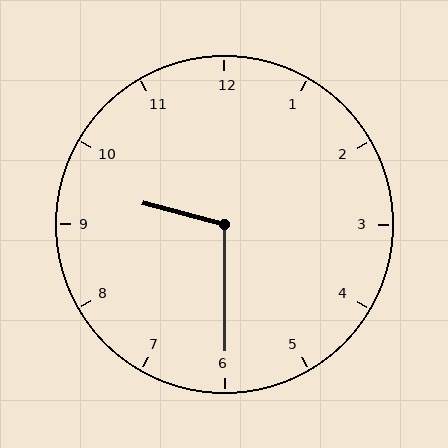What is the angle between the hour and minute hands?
Approximately 105 degrees.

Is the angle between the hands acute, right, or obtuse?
It is obtuse.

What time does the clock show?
9:30.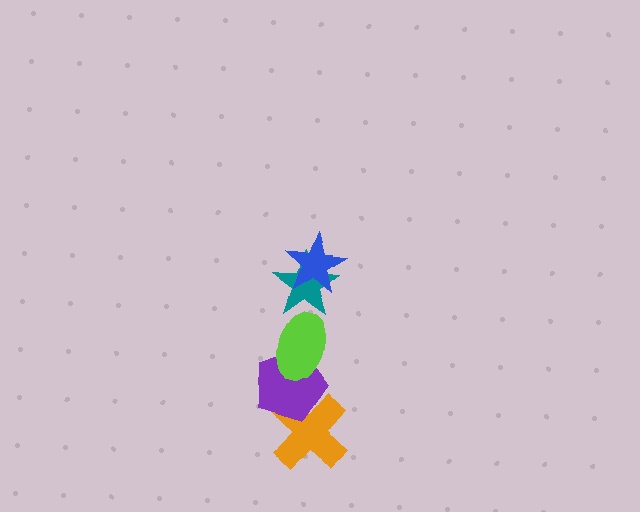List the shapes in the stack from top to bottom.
From top to bottom: the blue star, the teal star, the lime ellipse, the purple pentagon, the orange cross.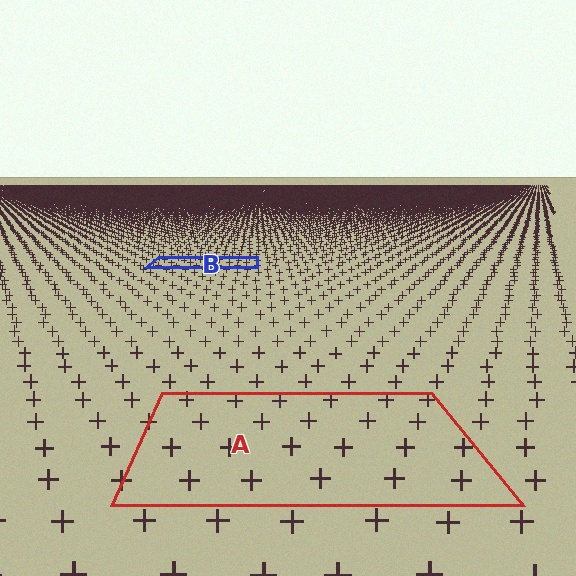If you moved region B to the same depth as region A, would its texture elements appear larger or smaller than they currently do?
They would appear larger. At a closer depth, the same texture elements are projected at a bigger on-screen size.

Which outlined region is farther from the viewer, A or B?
Region B is farther from the viewer — the texture elements inside it appear smaller and more densely packed.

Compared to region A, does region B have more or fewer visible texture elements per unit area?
Region B has more texture elements per unit area — they are packed more densely because it is farther away.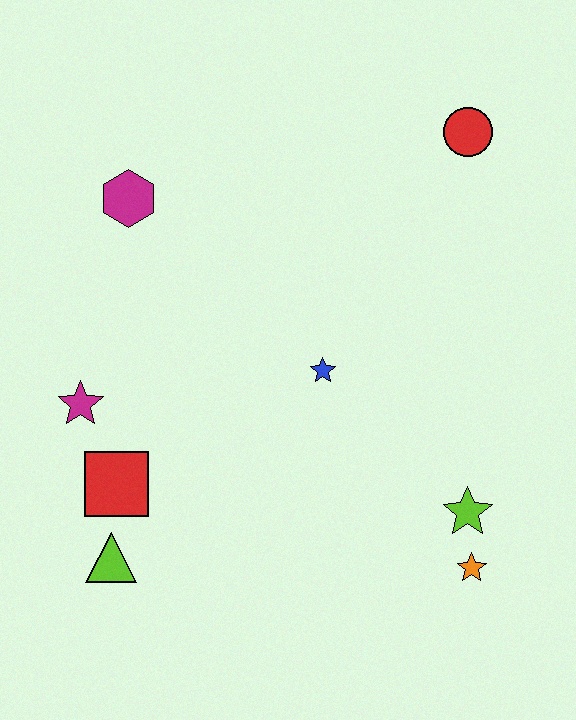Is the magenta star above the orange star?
Yes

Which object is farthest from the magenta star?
The red circle is farthest from the magenta star.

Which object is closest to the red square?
The lime triangle is closest to the red square.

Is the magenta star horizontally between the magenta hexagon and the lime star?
No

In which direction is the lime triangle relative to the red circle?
The lime triangle is below the red circle.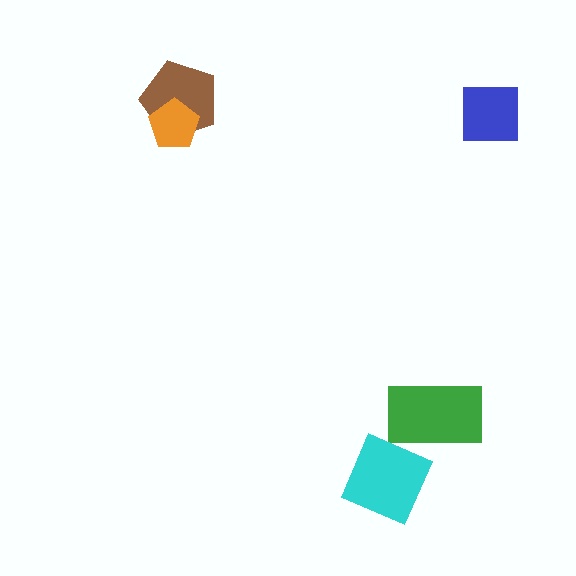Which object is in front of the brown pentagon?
The orange pentagon is in front of the brown pentagon.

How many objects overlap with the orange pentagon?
1 object overlaps with the orange pentagon.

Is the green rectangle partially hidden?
Yes, it is partially covered by another shape.